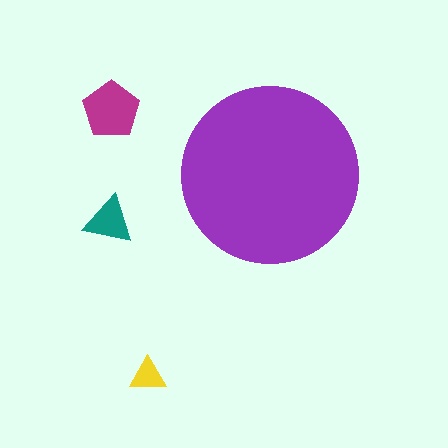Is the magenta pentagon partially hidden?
No, the magenta pentagon is fully visible.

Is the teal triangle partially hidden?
No, the teal triangle is fully visible.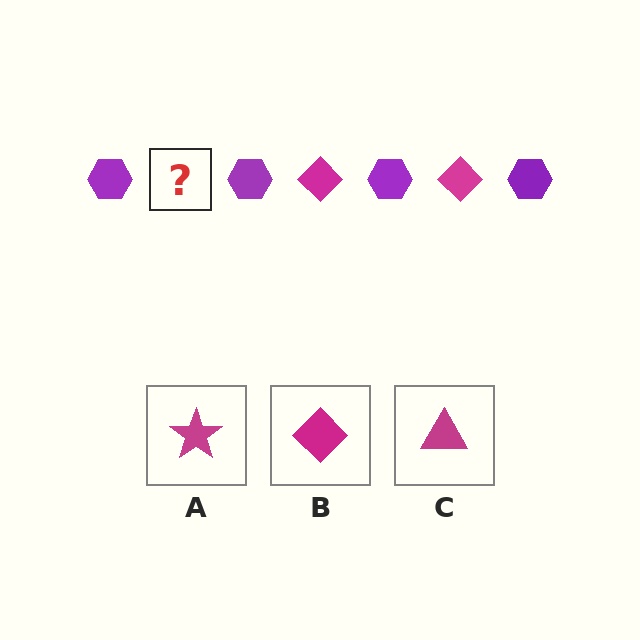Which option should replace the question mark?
Option B.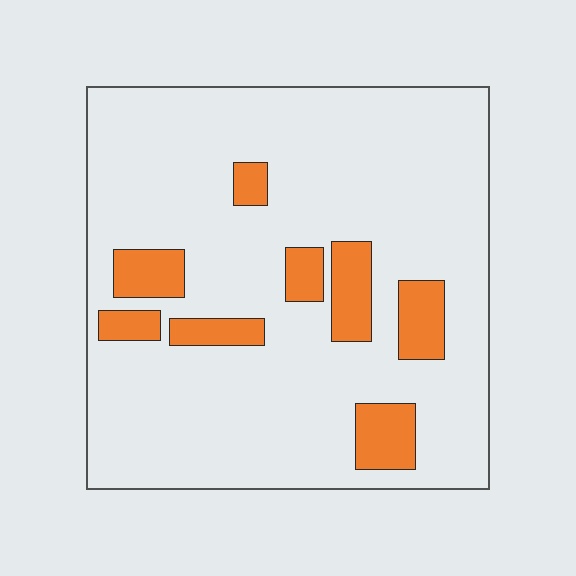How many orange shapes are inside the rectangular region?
8.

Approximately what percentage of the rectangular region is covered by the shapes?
Approximately 15%.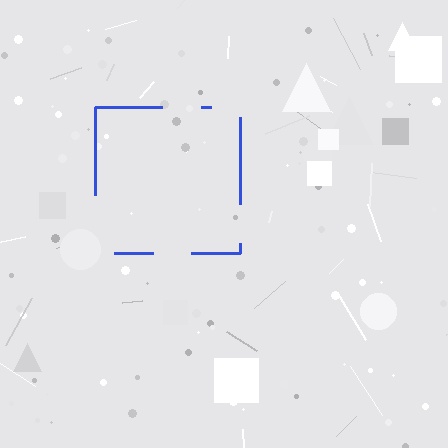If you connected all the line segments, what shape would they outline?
They would outline a square.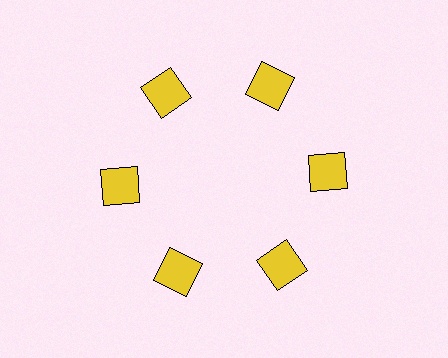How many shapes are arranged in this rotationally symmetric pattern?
There are 6 shapes, arranged in 6 groups of 1.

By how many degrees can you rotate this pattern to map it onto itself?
The pattern maps onto itself every 60 degrees of rotation.